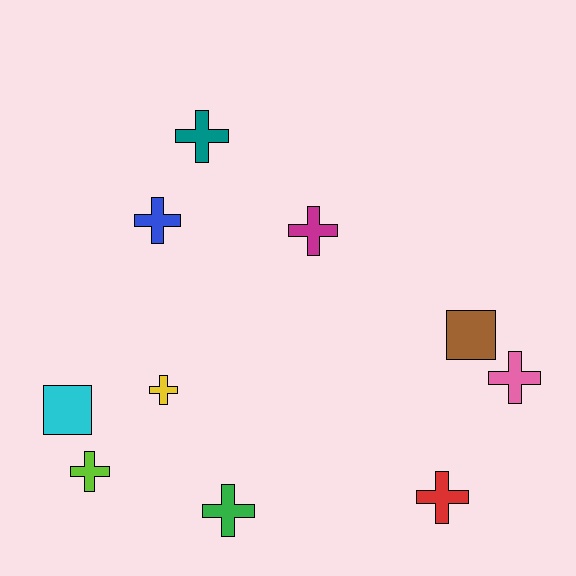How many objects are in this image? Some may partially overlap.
There are 10 objects.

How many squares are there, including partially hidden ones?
There are 2 squares.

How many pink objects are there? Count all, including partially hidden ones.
There is 1 pink object.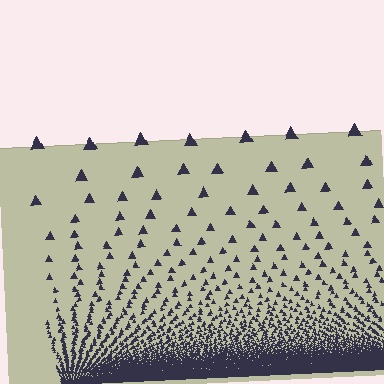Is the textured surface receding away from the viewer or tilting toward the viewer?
The surface appears to tilt toward the viewer. Texture elements get larger and sparser toward the top.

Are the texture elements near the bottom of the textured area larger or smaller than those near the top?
Smaller. The gradient is inverted — elements near the bottom are smaller and denser.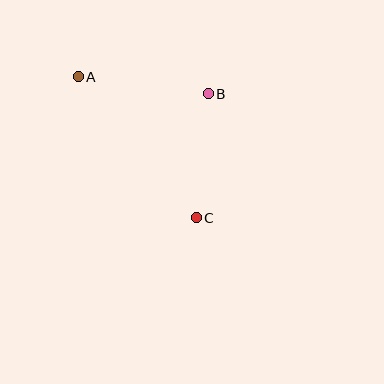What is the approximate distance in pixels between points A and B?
The distance between A and B is approximately 131 pixels.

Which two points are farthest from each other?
Points A and C are farthest from each other.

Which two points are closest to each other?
Points B and C are closest to each other.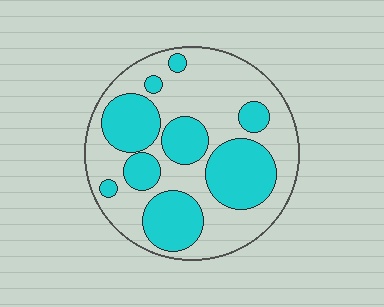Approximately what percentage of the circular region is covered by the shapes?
Approximately 40%.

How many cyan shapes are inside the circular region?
9.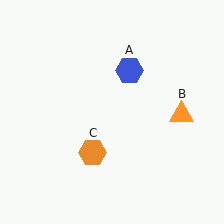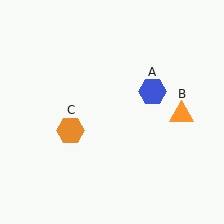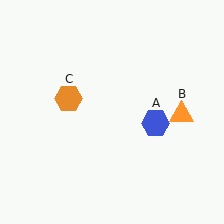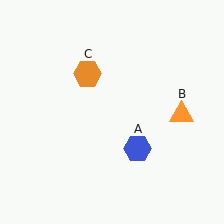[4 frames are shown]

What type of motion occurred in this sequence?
The blue hexagon (object A), orange hexagon (object C) rotated clockwise around the center of the scene.